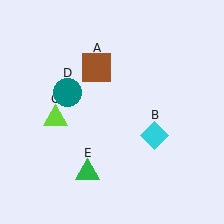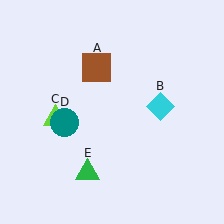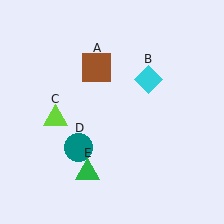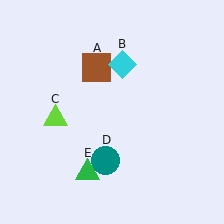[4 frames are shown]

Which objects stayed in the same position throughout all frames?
Brown square (object A) and lime triangle (object C) and green triangle (object E) remained stationary.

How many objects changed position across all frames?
2 objects changed position: cyan diamond (object B), teal circle (object D).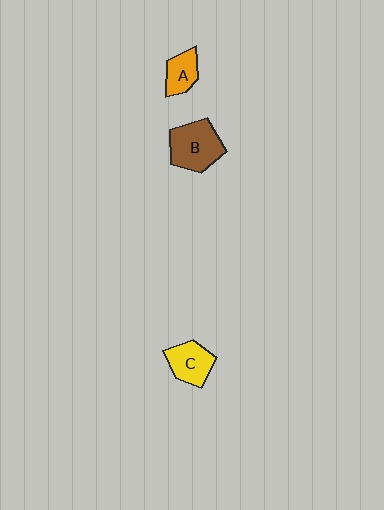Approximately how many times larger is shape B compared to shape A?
Approximately 1.8 times.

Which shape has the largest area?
Shape B (brown).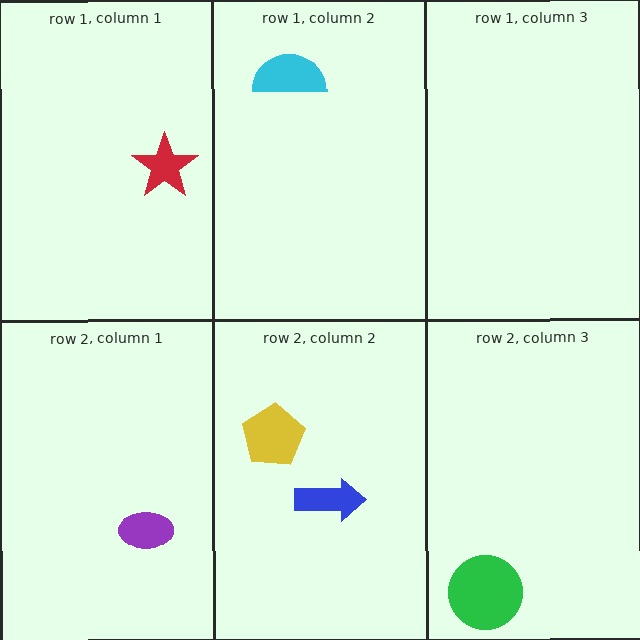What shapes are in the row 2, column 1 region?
The purple ellipse.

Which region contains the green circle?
The row 2, column 3 region.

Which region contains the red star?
The row 1, column 1 region.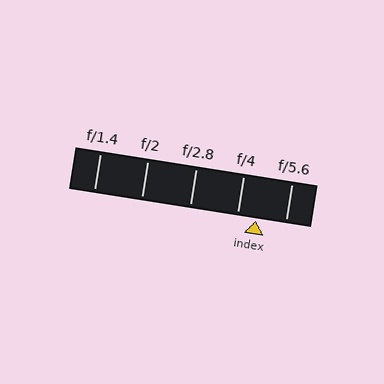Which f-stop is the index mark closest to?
The index mark is closest to f/4.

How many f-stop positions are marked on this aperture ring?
There are 5 f-stop positions marked.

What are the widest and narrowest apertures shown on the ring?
The widest aperture shown is f/1.4 and the narrowest is f/5.6.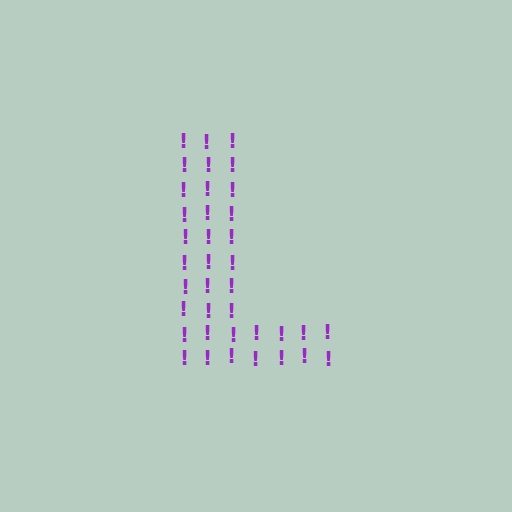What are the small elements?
The small elements are exclamation marks.